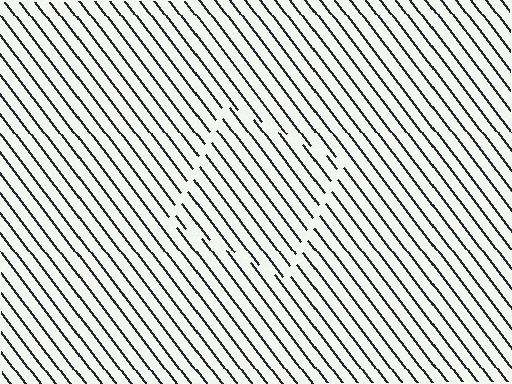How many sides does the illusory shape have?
4 sides — the line-ends trace a square.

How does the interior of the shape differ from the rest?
The interior of the shape contains the same grating, shifted by half a period — the contour is defined by the phase discontinuity where line-ends from the inner and outer gratings abut.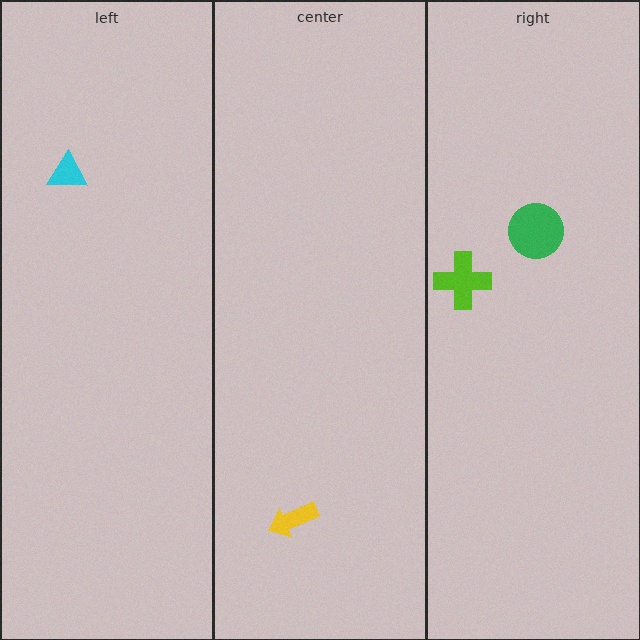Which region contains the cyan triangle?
The left region.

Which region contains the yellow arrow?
The center region.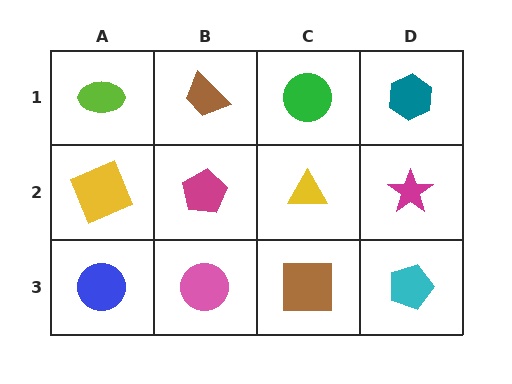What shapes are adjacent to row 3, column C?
A yellow triangle (row 2, column C), a pink circle (row 3, column B), a cyan pentagon (row 3, column D).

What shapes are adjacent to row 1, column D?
A magenta star (row 2, column D), a green circle (row 1, column C).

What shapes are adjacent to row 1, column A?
A yellow square (row 2, column A), a brown trapezoid (row 1, column B).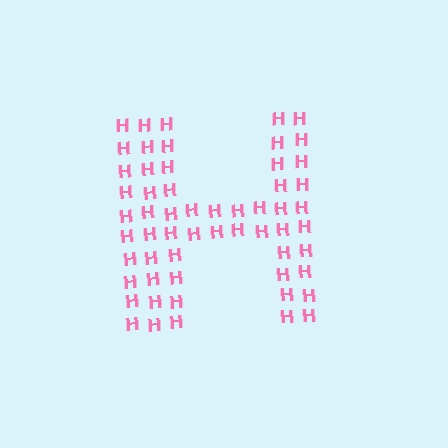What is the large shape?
The large shape is the letter H.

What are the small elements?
The small elements are letter H's.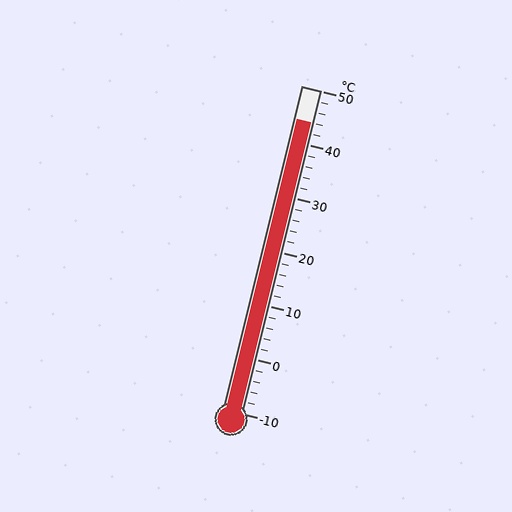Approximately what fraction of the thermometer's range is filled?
The thermometer is filled to approximately 90% of its range.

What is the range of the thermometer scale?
The thermometer scale ranges from -10°C to 50°C.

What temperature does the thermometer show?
The thermometer shows approximately 44°C.